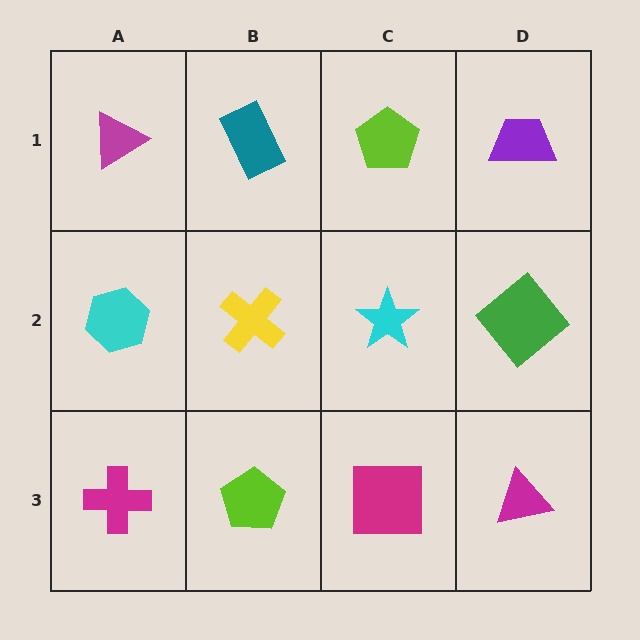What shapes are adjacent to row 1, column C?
A cyan star (row 2, column C), a teal rectangle (row 1, column B), a purple trapezoid (row 1, column D).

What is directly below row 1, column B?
A yellow cross.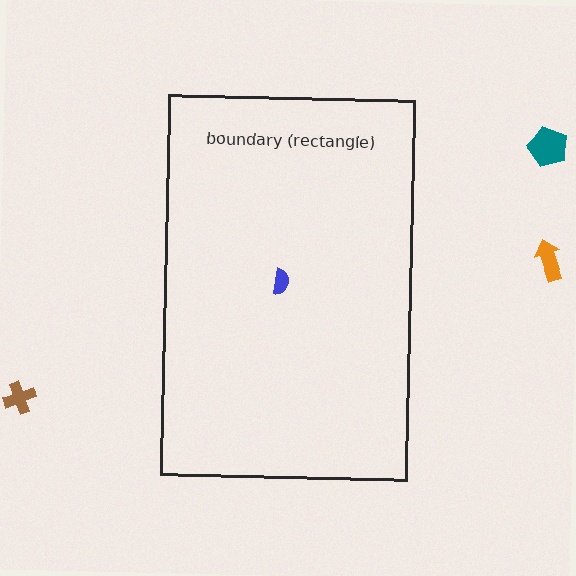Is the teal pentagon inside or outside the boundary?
Outside.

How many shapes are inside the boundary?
1 inside, 3 outside.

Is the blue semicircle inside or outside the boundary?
Inside.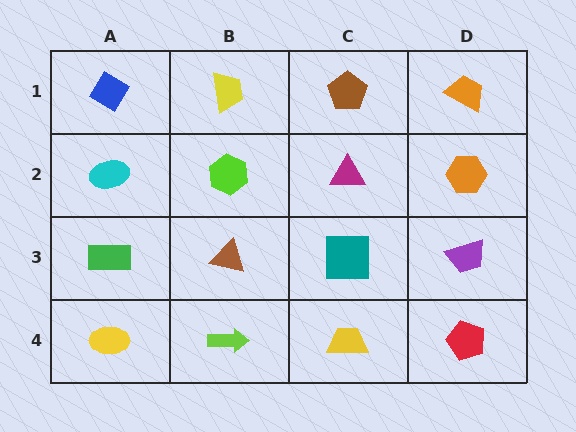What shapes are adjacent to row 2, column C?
A brown pentagon (row 1, column C), a teal square (row 3, column C), a lime hexagon (row 2, column B), an orange hexagon (row 2, column D).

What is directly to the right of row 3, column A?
A brown triangle.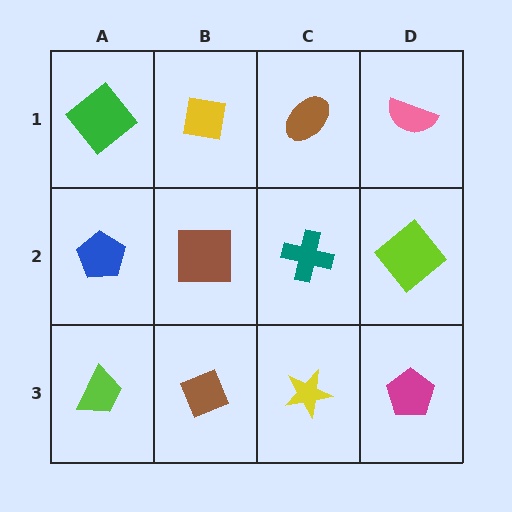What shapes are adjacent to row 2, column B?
A yellow square (row 1, column B), a brown diamond (row 3, column B), a blue pentagon (row 2, column A), a teal cross (row 2, column C).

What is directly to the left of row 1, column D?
A brown ellipse.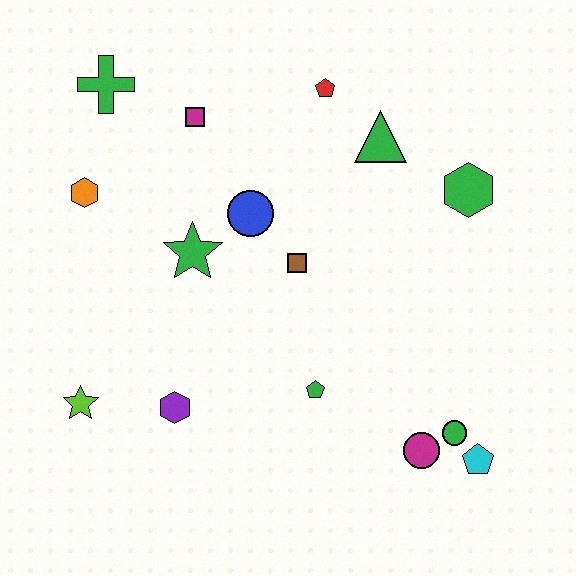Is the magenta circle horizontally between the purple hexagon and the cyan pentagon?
Yes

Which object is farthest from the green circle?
The green cross is farthest from the green circle.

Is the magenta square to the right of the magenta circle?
No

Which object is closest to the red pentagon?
The green triangle is closest to the red pentagon.